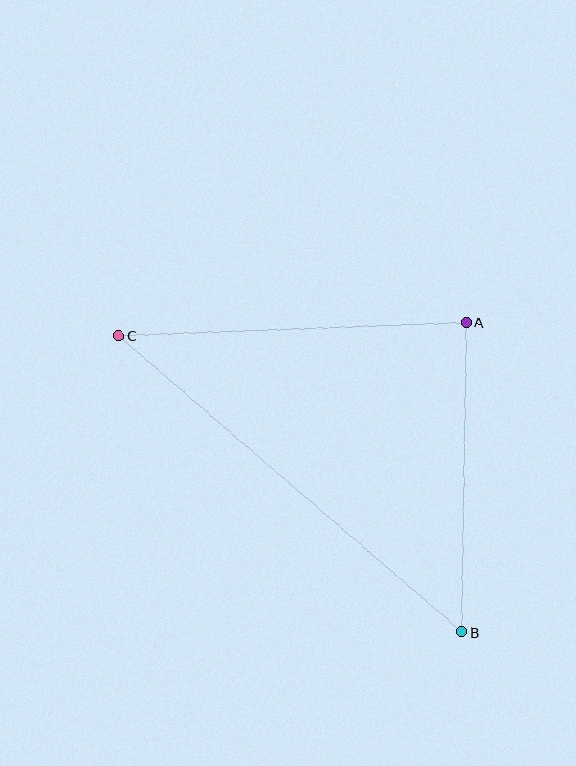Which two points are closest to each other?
Points A and B are closest to each other.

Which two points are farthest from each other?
Points B and C are farthest from each other.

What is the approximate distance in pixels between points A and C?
The distance between A and C is approximately 348 pixels.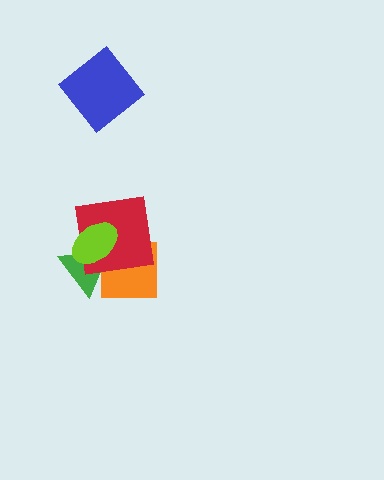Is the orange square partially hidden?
Yes, it is partially covered by another shape.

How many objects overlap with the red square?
3 objects overlap with the red square.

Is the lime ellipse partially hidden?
No, no other shape covers it.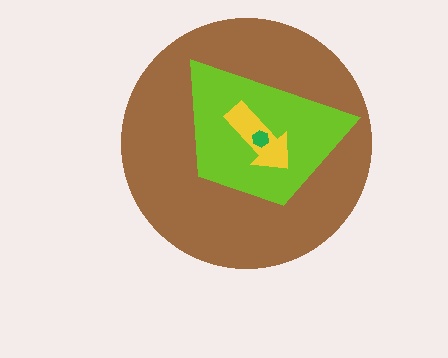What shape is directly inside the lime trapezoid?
The yellow arrow.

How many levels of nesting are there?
4.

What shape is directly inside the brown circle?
The lime trapezoid.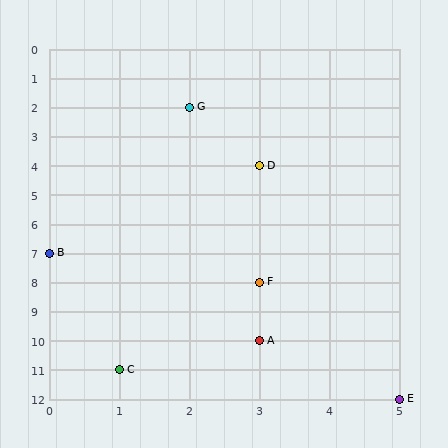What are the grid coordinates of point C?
Point C is at grid coordinates (1, 11).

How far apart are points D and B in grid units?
Points D and B are 3 columns and 3 rows apart (about 4.2 grid units diagonally).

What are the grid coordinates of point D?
Point D is at grid coordinates (3, 4).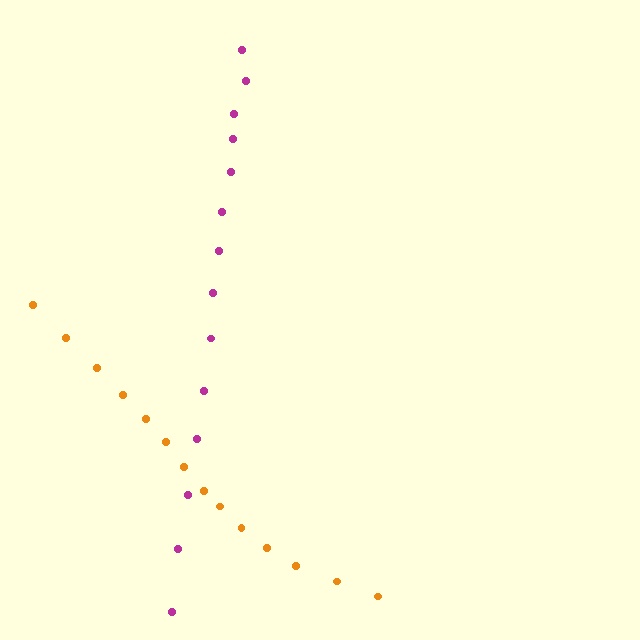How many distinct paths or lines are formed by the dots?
There are 2 distinct paths.